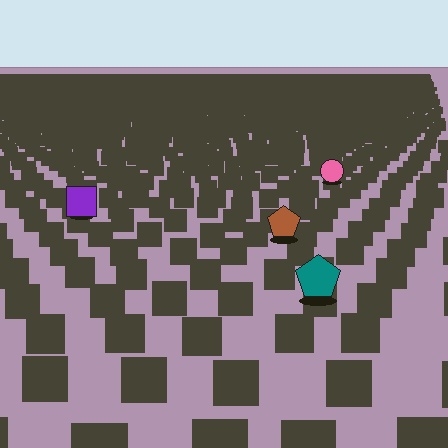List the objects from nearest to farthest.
From nearest to farthest: the teal pentagon, the brown pentagon, the purple square, the pink circle.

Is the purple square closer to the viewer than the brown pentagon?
No. The brown pentagon is closer — you can tell from the texture gradient: the ground texture is coarser near it.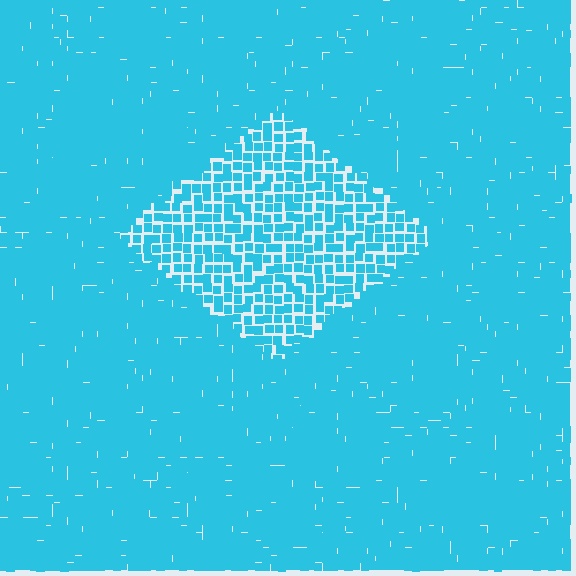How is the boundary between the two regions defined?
The boundary is defined by a change in element density (approximately 1.8x ratio). All elements are the same color, size, and shape.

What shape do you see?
I see a diamond.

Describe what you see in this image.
The image contains small cyan elements arranged at two different densities. A diamond-shaped region is visible where the elements are less densely packed than the surrounding area.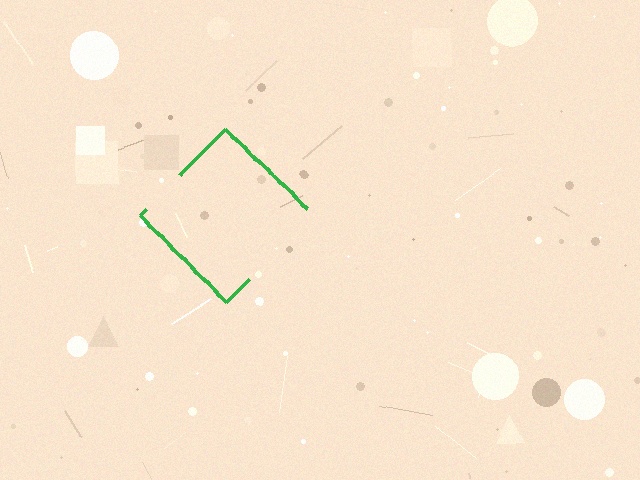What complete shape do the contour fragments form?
The contour fragments form a diamond.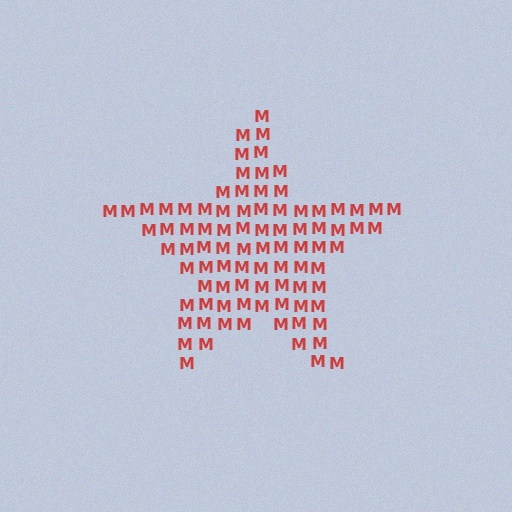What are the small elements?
The small elements are letter M's.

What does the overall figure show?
The overall figure shows a star.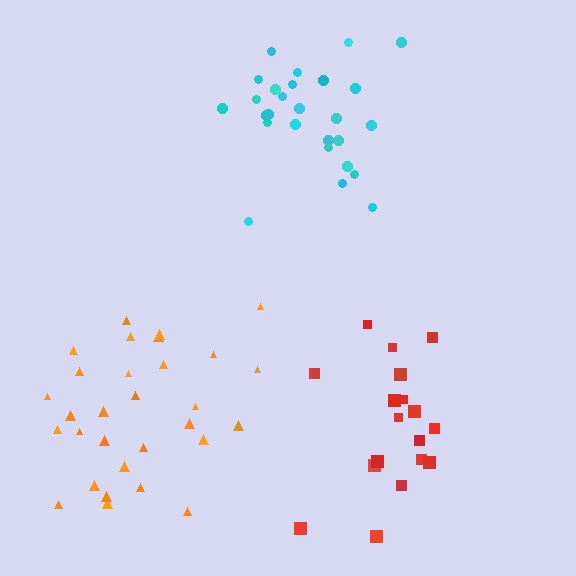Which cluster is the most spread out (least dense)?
Red.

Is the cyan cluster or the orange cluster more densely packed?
Cyan.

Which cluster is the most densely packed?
Cyan.